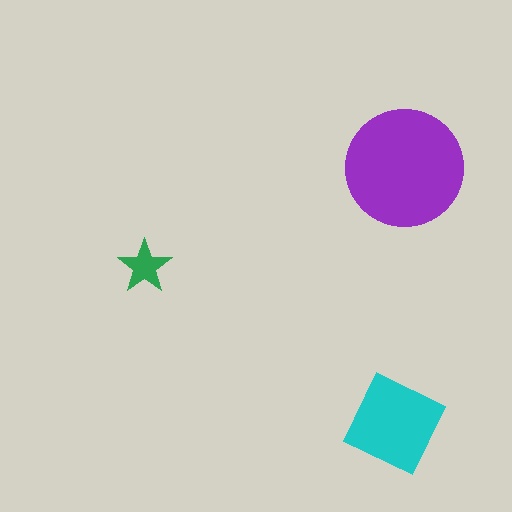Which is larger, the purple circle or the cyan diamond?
The purple circle.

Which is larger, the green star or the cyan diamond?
The cyan diamond.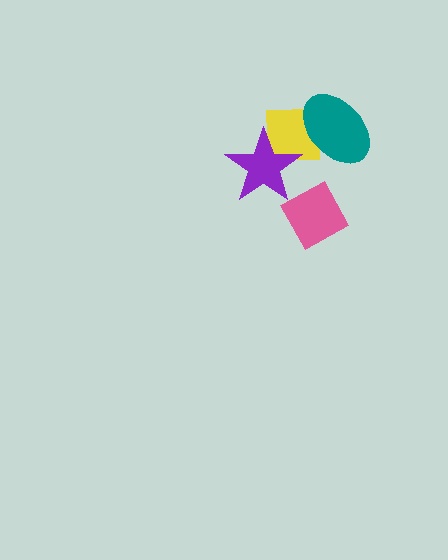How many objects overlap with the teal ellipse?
1 object overlaps with the teal ellipse.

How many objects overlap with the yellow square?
2 objects overlap with the yellow square.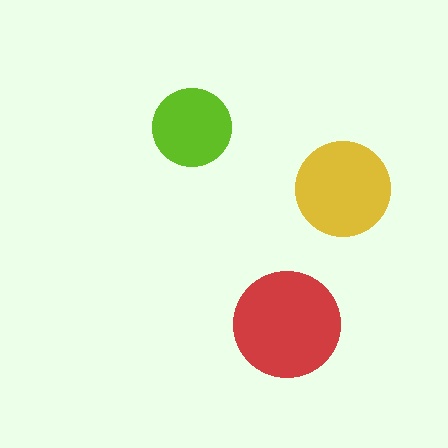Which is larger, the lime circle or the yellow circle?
The yellow one.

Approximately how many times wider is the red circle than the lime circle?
About 1.5 times wider.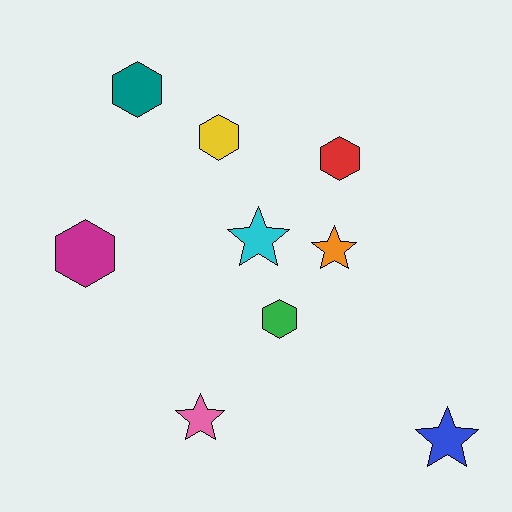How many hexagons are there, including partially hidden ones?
There are 5 hexagons.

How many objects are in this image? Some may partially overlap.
There are 9 objects.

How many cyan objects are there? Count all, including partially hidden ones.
There is 1 cyan object.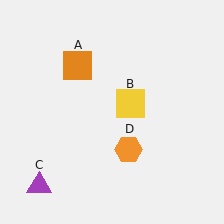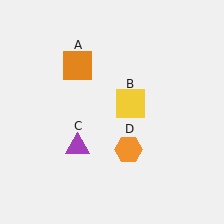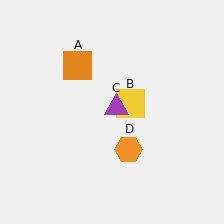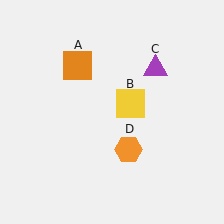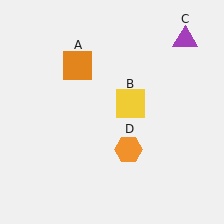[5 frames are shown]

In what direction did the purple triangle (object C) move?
The purple triangle (object C) moved up and to the right.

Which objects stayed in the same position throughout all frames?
Orange square (object A) and yellow square (object B) and orange hexagon (object D) remained stationary.